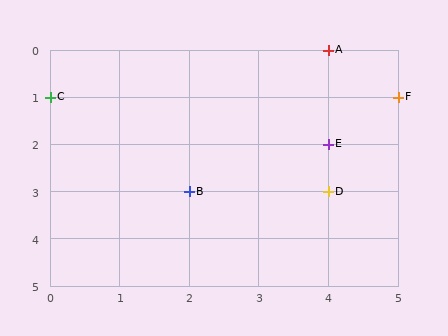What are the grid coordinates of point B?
Point B is at grid coordinates (2, 3).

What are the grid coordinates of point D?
Point D is at grid coordinates (4, 3).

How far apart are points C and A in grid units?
Points C and A are 4 columns and 1 row apart (about 4.1 grid units diagonally).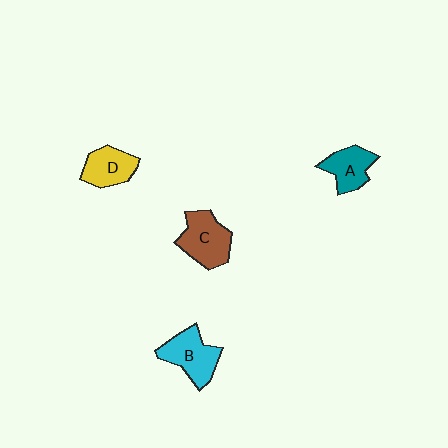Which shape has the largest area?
Shape C (brown).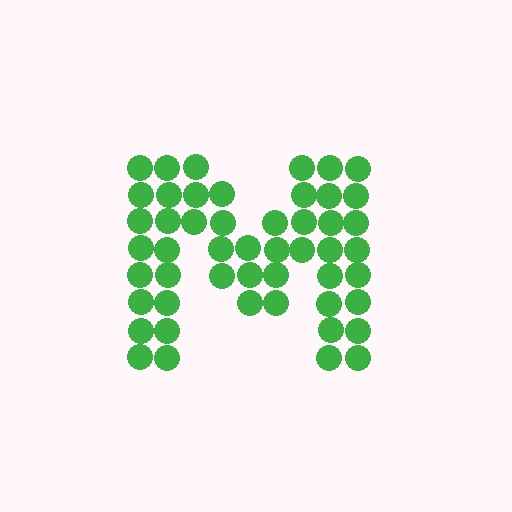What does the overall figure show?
The overall figure shows the letter M.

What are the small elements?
The small elements are circles.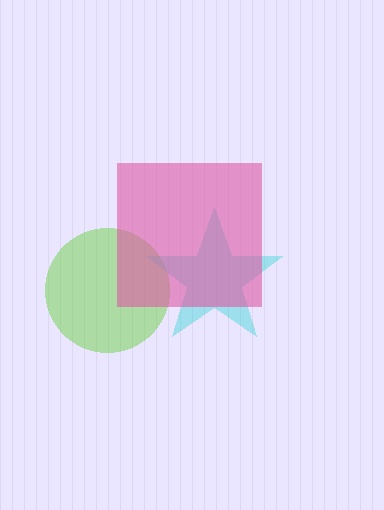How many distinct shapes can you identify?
There are 3 distinct shapes: a lime circle, a cyan star, a pink square.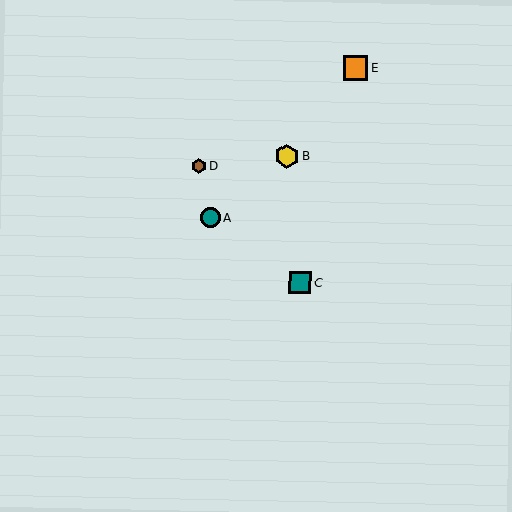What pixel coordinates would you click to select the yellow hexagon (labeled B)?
Click at (287, 156) to select the yellow hexagon B.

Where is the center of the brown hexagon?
The center of the brown hexagon is at (199, 166).